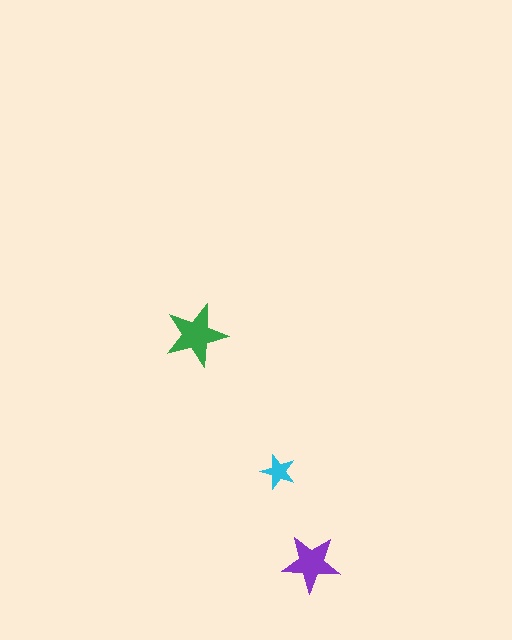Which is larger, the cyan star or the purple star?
The purple one.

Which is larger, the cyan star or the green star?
The green one.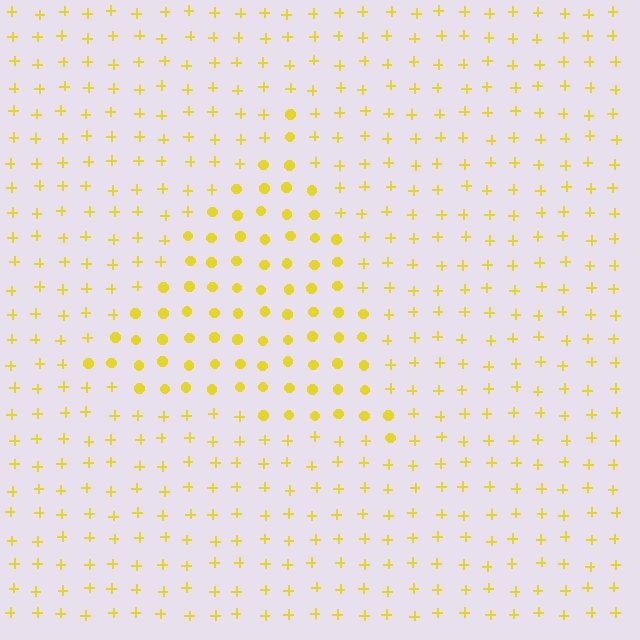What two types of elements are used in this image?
The image uses circles inside the triangle region and plus signs outside it.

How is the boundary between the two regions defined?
The boundary is defined by a change in element shape: circles inside vs. plus signs outside. All elements share the same color and spacing.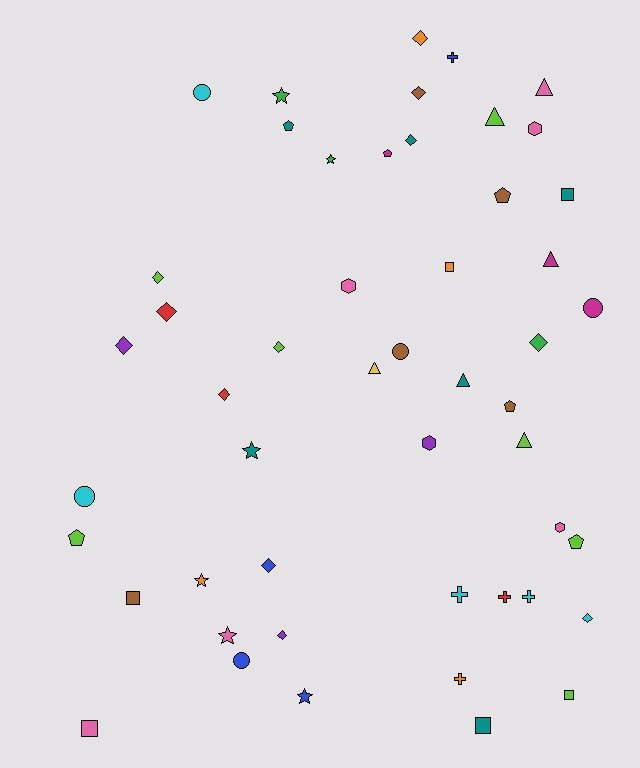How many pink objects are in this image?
There are 6 pink objects.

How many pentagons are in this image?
There are 6 pentagons.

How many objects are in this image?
There are 50 objects.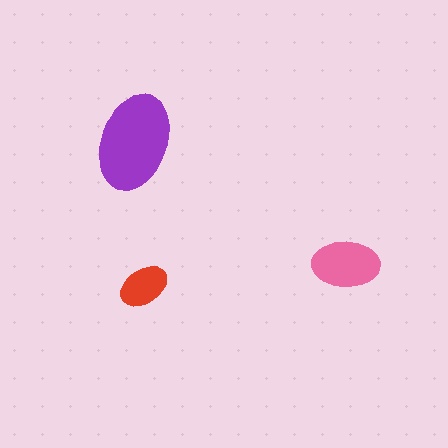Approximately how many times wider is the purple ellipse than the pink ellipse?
About 1.5 times wider.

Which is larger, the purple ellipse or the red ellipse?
The purple one.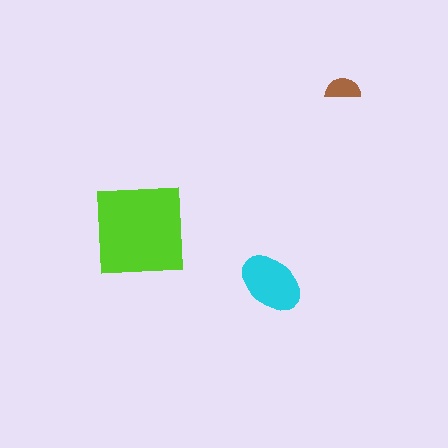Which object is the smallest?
The brown semicircle.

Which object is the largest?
The lime square.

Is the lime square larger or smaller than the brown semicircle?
Larger.